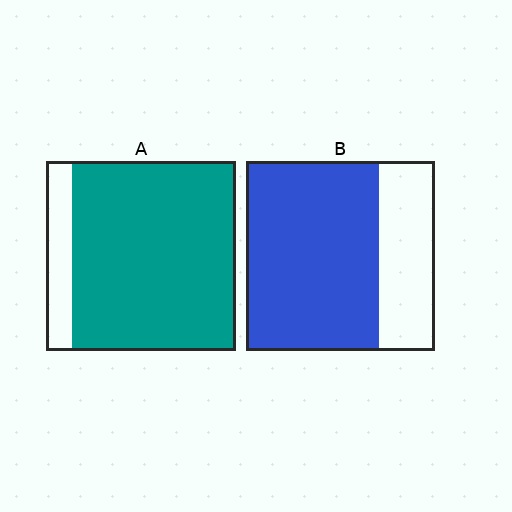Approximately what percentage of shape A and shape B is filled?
A is approximately 85% and B is approximately 70%.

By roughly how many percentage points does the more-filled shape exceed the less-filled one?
By roughly 15 percentage points (A over B).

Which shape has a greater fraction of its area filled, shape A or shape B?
Shape A.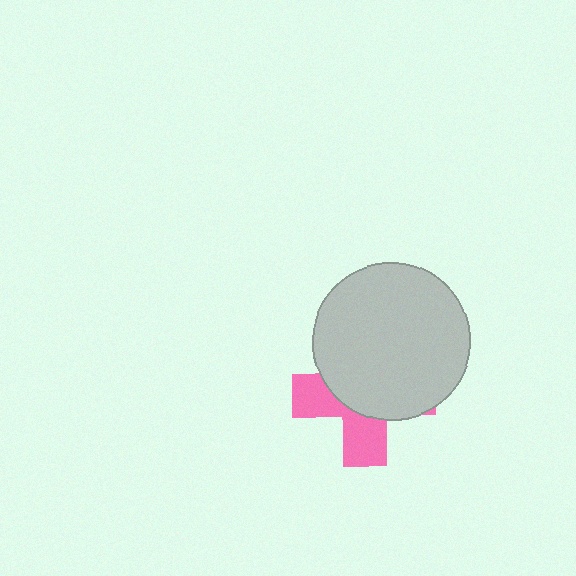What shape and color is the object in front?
The object in front is a light gray circle.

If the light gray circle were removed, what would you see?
You would see the complete pink cross.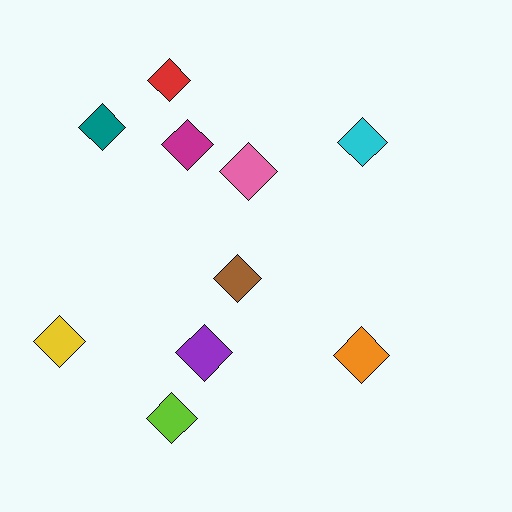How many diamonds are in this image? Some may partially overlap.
There are 10 diamonds.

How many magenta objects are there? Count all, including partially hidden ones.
There is 1 magenta object.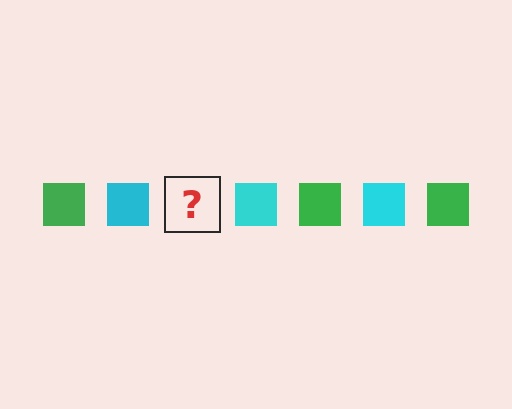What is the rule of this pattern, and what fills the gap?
The rule is that the pattern cycles through green, cyan squares. The gap should be filled with a green square.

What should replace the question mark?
The question mark should be replaced with a green square.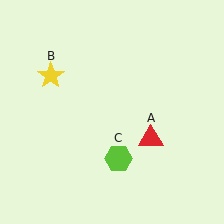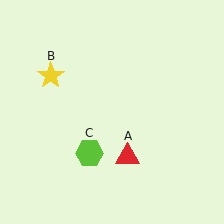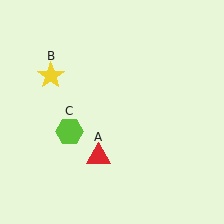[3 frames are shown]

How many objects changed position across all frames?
2 objects changed position: red triangle (object A), lime hexagon (object C).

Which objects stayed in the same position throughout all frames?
Yellow star (object B) remained stationary.